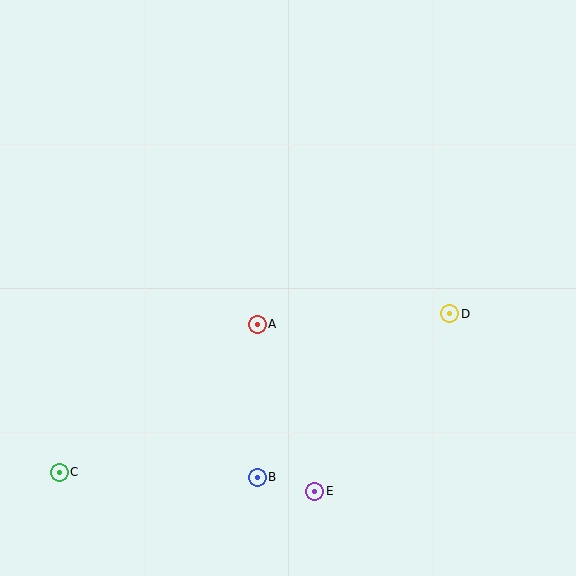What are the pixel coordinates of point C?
Point C is at (59, 472).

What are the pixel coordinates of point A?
Point A is at (257, 324).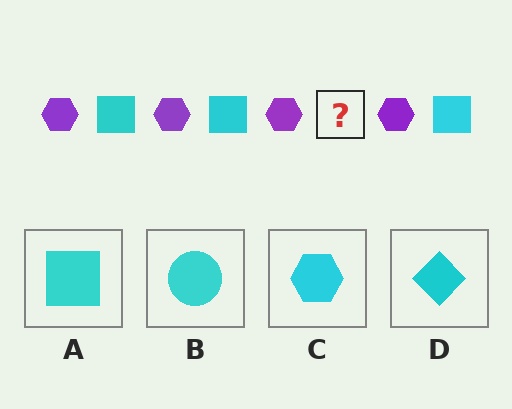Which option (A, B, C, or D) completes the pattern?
A.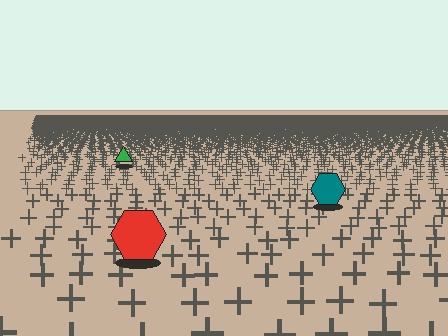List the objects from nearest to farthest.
From nearest to farthest: the red hexagon, the teal hexagon, the green triangle.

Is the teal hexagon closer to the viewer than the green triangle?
Yes. The teal hexagon is closer — you can tell from the texture gradient: the ground texture is coarser near it.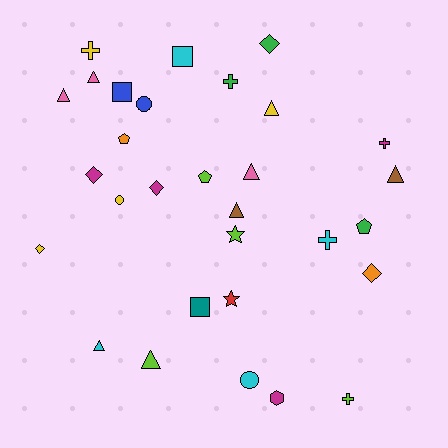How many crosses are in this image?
There are 5 crosses.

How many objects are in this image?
There are 30 objects.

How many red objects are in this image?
There is 1 red object.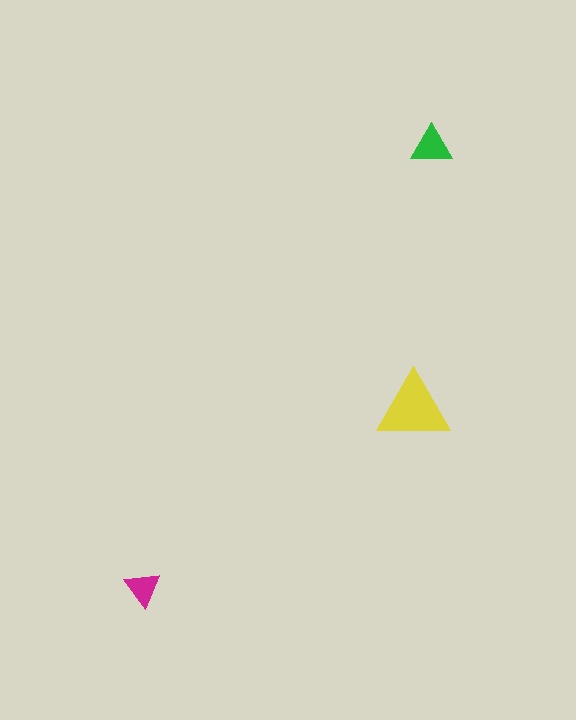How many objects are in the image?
There are 3 objects in the image.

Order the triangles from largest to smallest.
the yellow one, the green one, the magenta one.